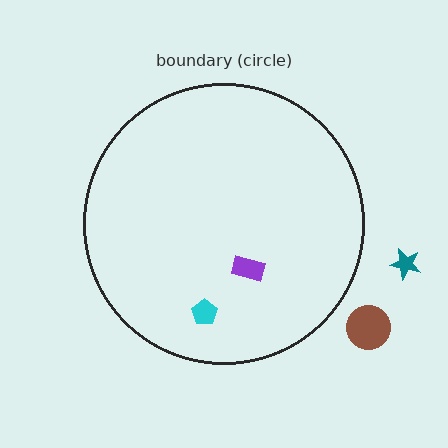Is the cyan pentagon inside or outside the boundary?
Inside.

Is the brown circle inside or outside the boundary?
Outside.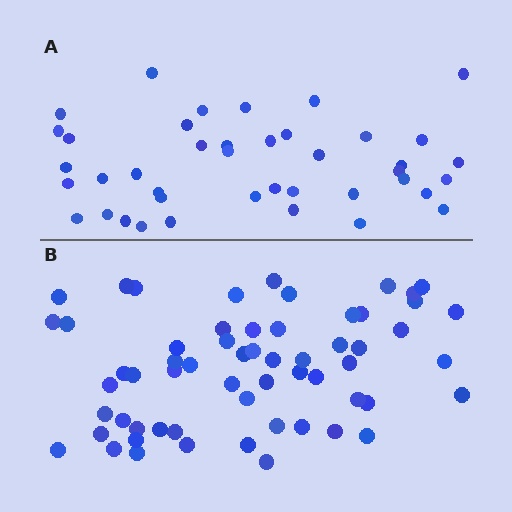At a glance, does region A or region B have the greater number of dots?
Region B (the bottom region) has more dots.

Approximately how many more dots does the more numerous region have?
Region B has approximately 20 more dots than region A.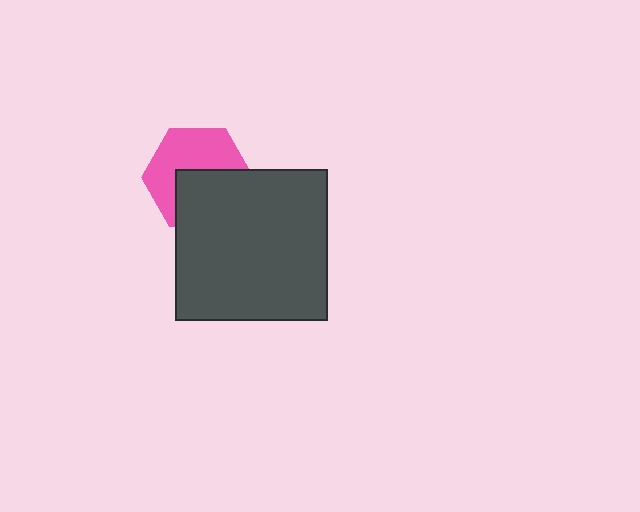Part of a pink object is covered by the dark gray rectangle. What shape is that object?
It is a hexagon.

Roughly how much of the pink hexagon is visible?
About half of it is visible (roughly 55%).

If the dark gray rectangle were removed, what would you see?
You would see the complete pink hexagon.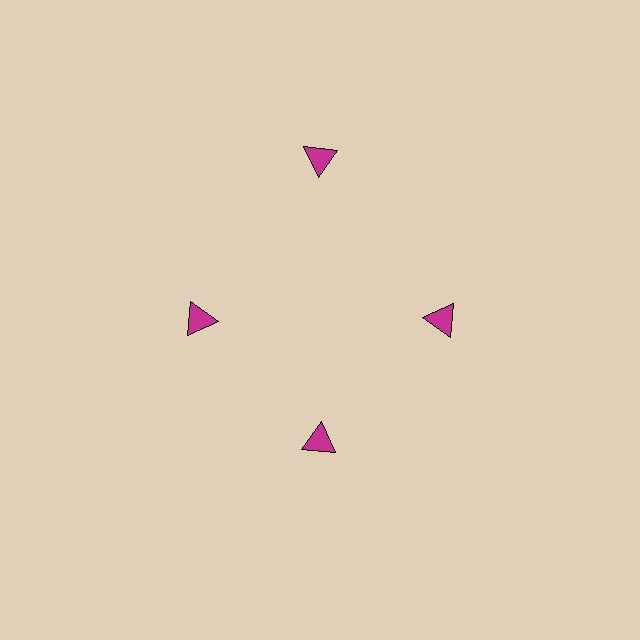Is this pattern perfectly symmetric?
No. The 4 magenta triangles are arranged in a ring, but one element near the 12 o'clock position is pushed outward from the center, breaking the 4-fold rotational symmetry.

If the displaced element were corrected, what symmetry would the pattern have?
It would have 4-fold rotational symmetry — the pattern would map onto itself every 90 degrees.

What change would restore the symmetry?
The symmetry would be restored by moving it inward, back onto the ring so that all 4 triangles sit at equal angles and equal distance from the center.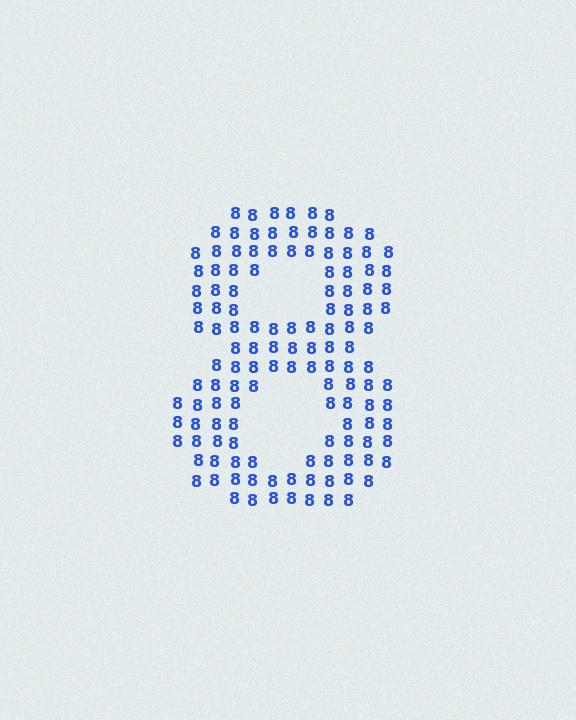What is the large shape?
The large shape is the digit 8.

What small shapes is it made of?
It is made of small digit 8's.